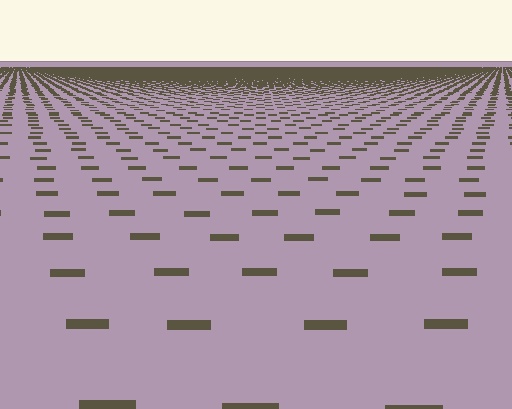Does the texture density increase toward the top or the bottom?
Density increases toward the top.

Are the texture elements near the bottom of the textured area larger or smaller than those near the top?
Larger. Near the bottom, elements are closer to the viewer and appear at a bigger on-screen size.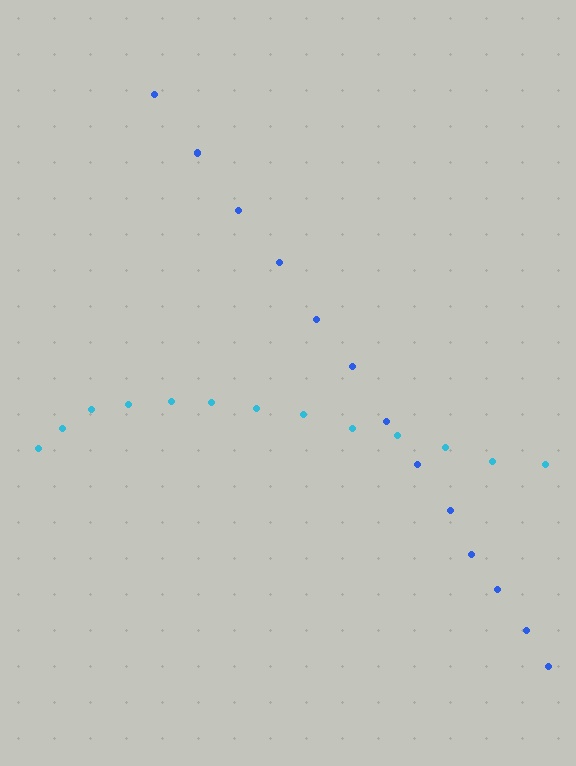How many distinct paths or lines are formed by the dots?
There are 2 distinct paths.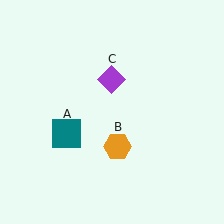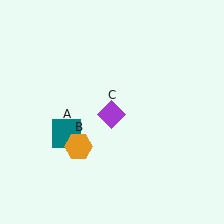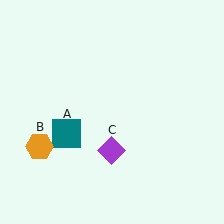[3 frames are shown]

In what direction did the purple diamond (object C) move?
The purple diamond (object C) moved down.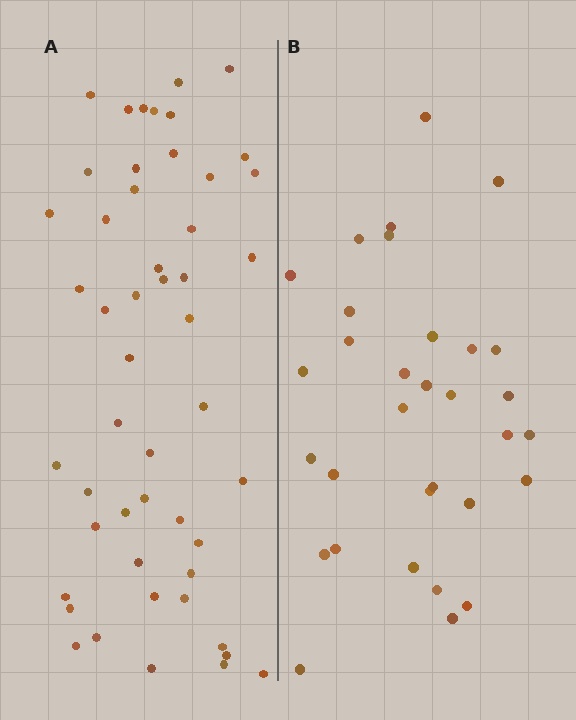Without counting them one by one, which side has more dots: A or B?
Region A (the left region) has more dots.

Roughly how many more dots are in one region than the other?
Region A has approximately 20 more dots than region B.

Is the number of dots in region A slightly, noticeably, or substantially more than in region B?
Region A has substantially more. The ratio is roughly 1.6 to 1.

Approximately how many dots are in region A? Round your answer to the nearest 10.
About 50 dots.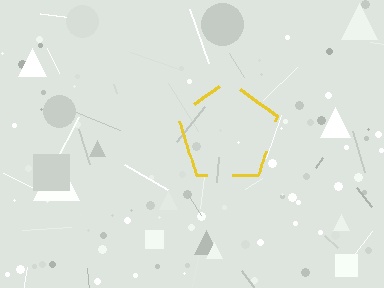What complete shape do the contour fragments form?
The contour fragments form a pentagon.